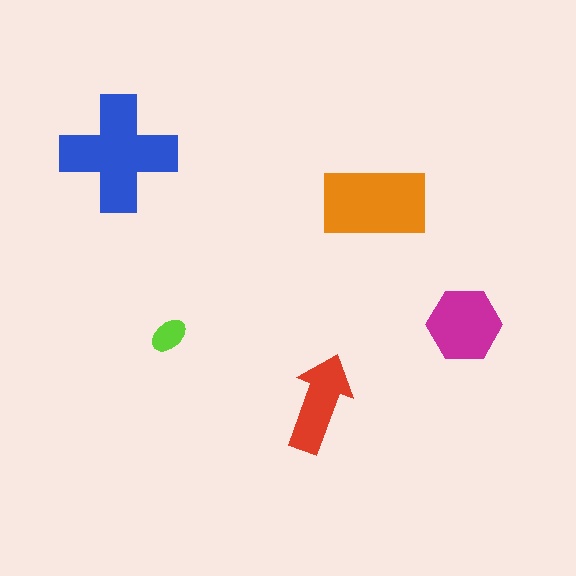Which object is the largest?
The blue cross.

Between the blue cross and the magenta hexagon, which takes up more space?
The blue cross.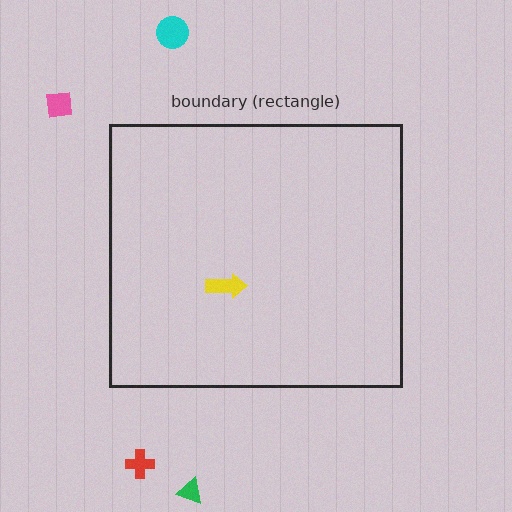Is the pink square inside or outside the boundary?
Outside.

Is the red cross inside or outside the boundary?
Outside.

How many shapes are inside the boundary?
1 inside, 4 outside.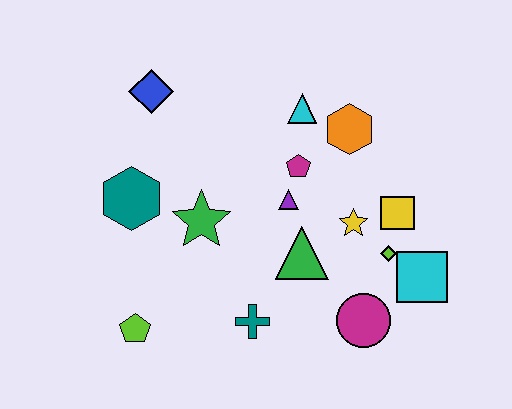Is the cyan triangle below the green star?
No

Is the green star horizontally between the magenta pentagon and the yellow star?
No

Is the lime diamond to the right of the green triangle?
Yes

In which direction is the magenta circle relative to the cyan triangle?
The magenta circle is below the cyan triangle.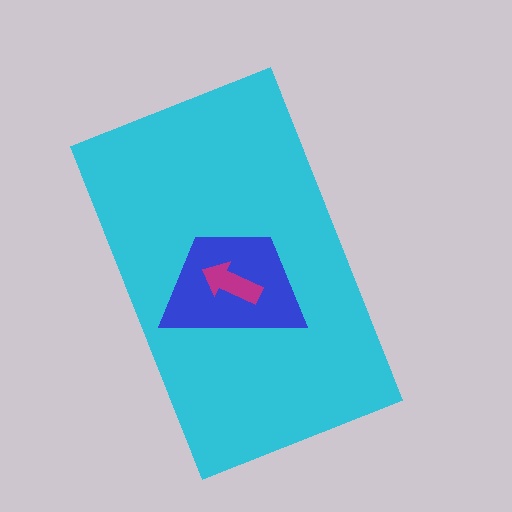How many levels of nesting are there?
3.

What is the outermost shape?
The cyan rectangle.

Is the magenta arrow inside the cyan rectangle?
Yes.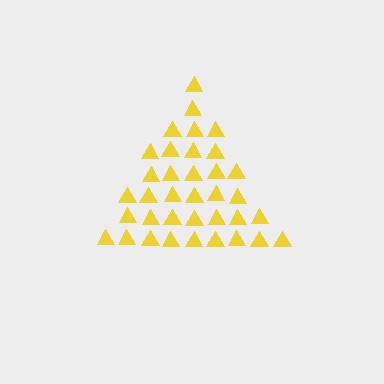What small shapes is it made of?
It is made of small triangles.